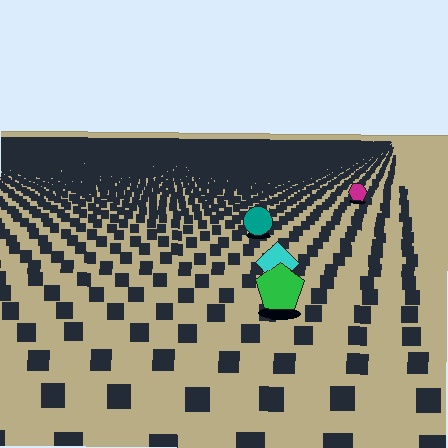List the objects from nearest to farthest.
From nearest to farthest: the green pentagon, the cyan diamond, the teal circle, the magenta hexagon.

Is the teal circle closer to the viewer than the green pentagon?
No. The green pentagon is closer — you can tell from the texture gradient: the ground texture is coarser near it.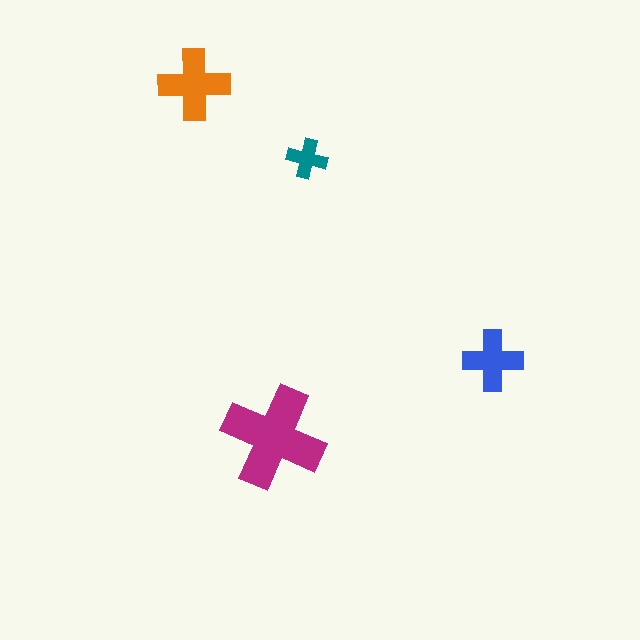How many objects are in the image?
There are 4 objects in the image.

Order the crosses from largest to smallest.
the magenta one, the orange one, the blue one, the teal one.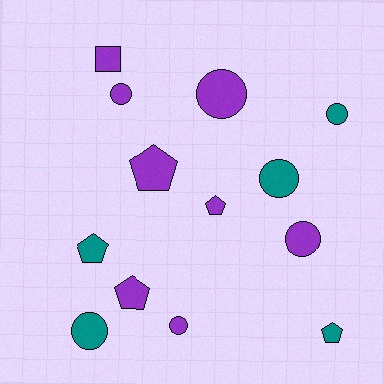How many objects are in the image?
There are 13 objects.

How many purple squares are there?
There is 1 purple square.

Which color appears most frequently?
Purple, with 8 objects.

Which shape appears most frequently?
Circle, with 7 objects.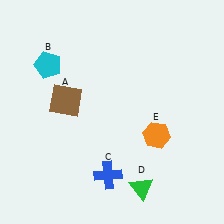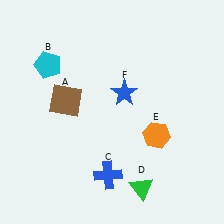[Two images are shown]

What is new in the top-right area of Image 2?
A blue star (F) was added in the top-right area of Image 2.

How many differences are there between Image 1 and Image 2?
There is 1 difference between the two images.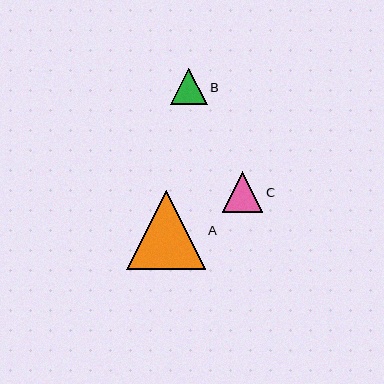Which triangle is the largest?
Triangle A is the largest with a size of approximately 79 pixels.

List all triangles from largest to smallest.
From largest to smallest: A, C, B.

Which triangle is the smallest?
Triangle B is the smallest with a size of approximately 37 pixels.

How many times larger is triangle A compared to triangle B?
Triangle A is approximately 2.2 times the size of triangle B.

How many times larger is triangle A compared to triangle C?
Triangle A is approximately 2.0 times the size of triangle C.